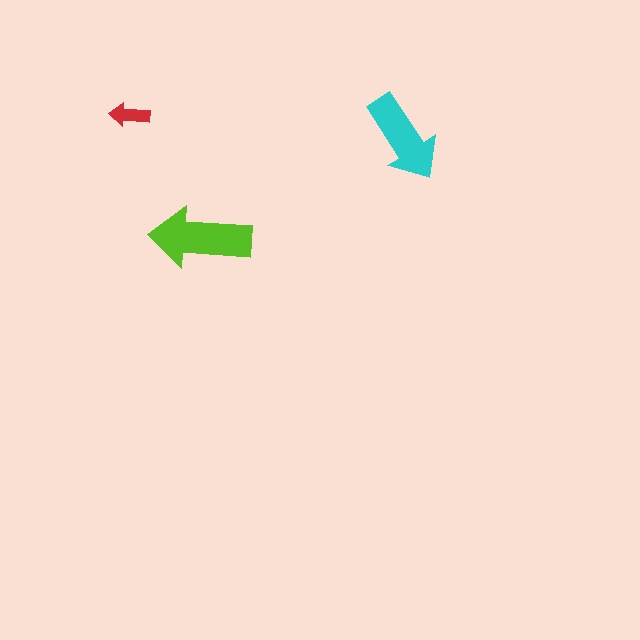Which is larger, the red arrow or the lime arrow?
The lime one.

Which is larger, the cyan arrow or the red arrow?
The cyan one.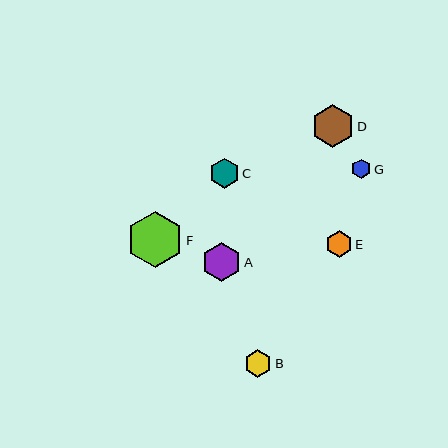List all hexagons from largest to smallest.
From largest to smallest: F, D, A, C, B, E, G.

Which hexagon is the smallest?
Hexagon G is the smallest with a size of approximately 19 pixels.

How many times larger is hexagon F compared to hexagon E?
Hexagon F is approximately 2.1 times the size of hexagon E.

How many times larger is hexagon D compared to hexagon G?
Hexagon D is approximately 2.2 times the size of hexagon G.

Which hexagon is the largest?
Hexagon F is the largest with a size of approximately 56 pixels.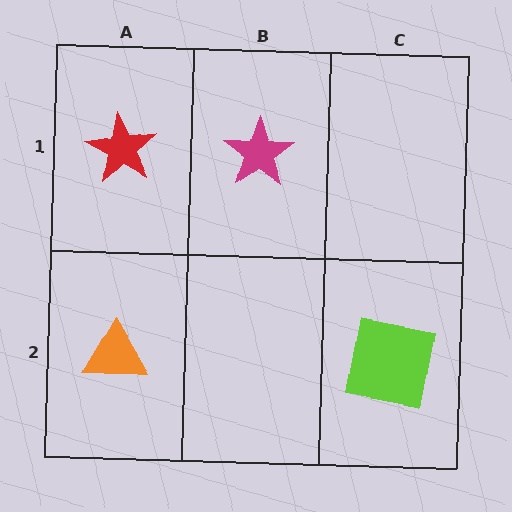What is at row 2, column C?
A lime square.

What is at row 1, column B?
A magenta star.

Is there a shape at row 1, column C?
No, that cell is empty.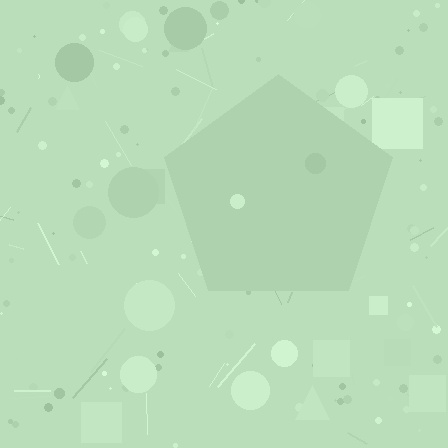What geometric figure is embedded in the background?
A pentagon is embedded in the background.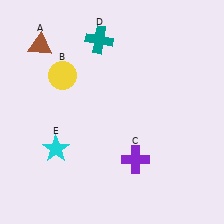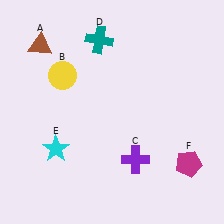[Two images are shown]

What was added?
A magenta pentagon (F) was added in Image 2.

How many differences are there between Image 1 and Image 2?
There is 1 difference between the two images.